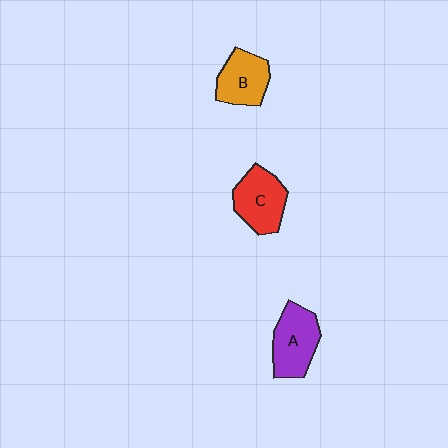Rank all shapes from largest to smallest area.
From largest to smallest: A (purple), C (red), B (orange).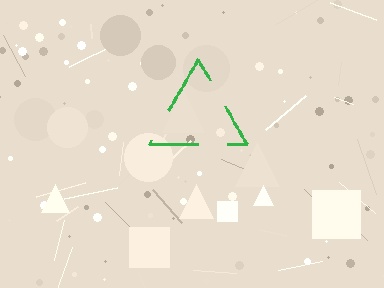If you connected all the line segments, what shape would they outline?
They would outline a triangle.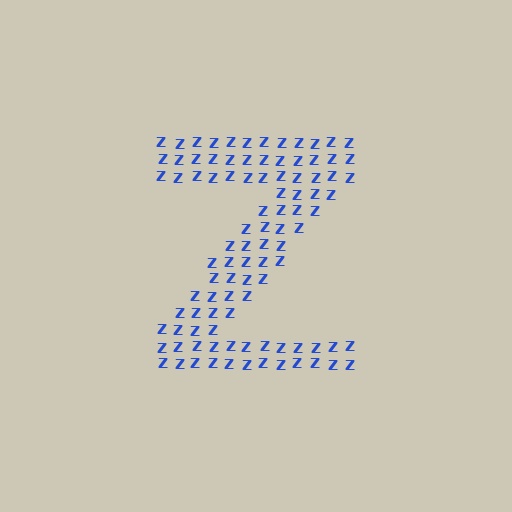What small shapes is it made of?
It is made of small letter Z's.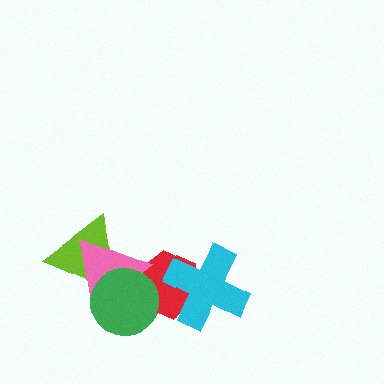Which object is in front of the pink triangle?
The green circle is in front of the pink triangle.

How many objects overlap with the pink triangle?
3 objects overlap with the pink triangle.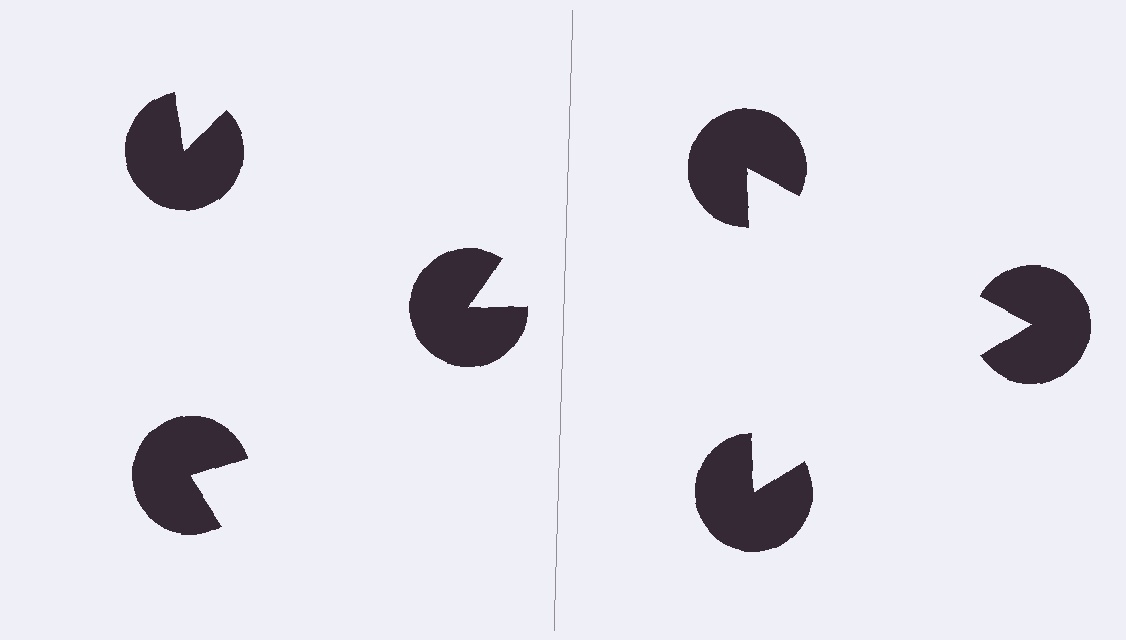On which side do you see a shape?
An illusory triangle appears on the right side. On the left side the wedge cuts are rotated, so no coherent shape forms.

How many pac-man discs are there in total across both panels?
6 — 3 on each side.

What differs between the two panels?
The pac-man discs are positioned identically on both sides; only the wedge orientations differ. On the right they align to a triangle; on the left they are misaligned.